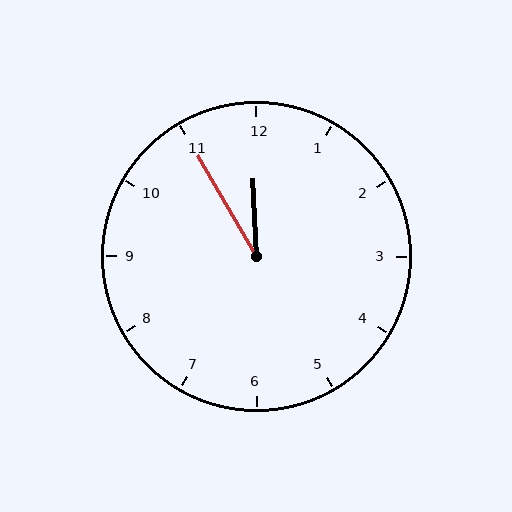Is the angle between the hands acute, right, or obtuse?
It is acute.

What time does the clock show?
11:55.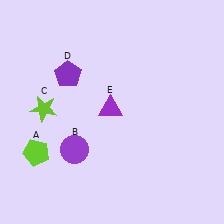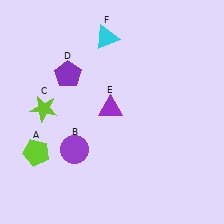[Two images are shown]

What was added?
A cyan triangle (F) was added in Image 2.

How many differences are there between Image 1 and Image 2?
There is 1 difference between the two images.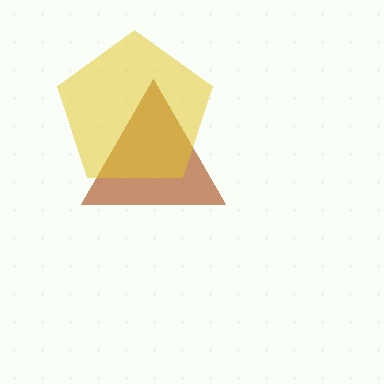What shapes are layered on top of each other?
The layered shapes are: a brown triangle, a yellow pentagon.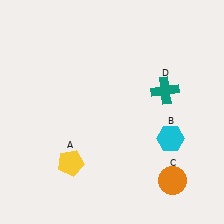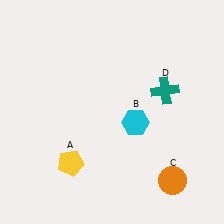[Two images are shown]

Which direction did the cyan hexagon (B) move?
The cyan hexagon (B) moved left.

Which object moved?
The cyan hexagon (B) moved left.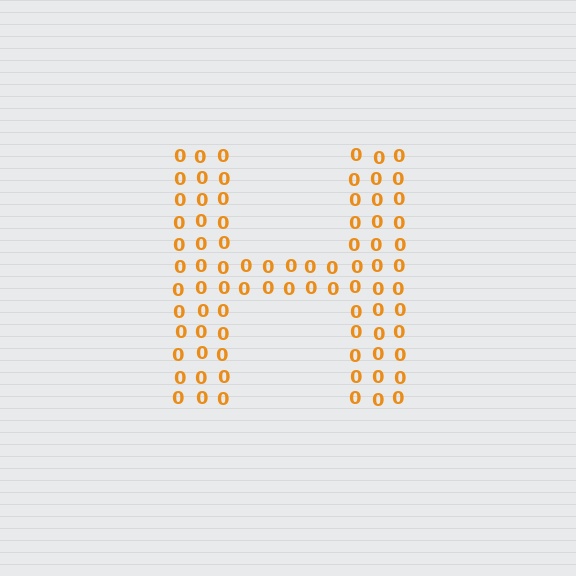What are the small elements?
The small elements are digit 0's.